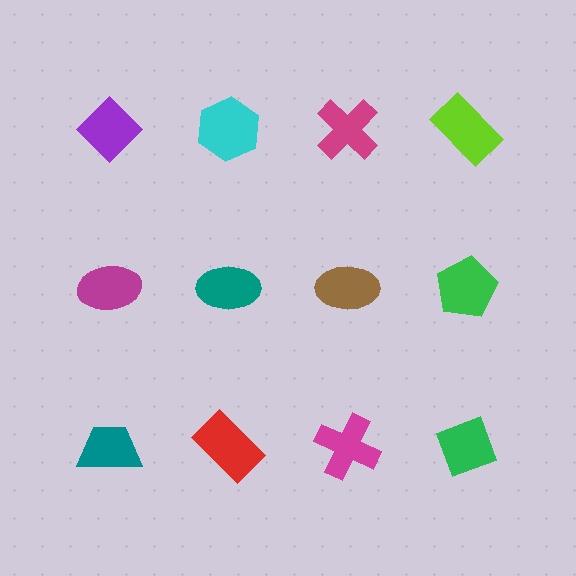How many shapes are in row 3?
4 shapes.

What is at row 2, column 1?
A magenta ellipse.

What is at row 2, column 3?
A brown ellipse.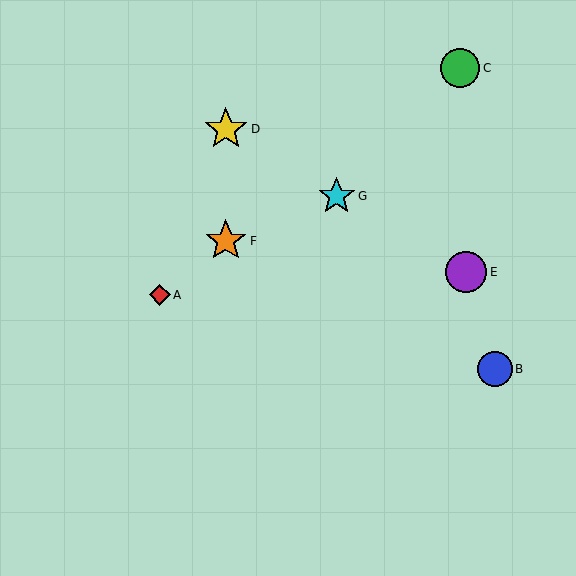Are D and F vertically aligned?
Yes, both are at x≈226.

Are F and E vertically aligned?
No, F is at x≈226 and E is at x≈466.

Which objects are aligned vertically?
Objects D, F are aligned vertically.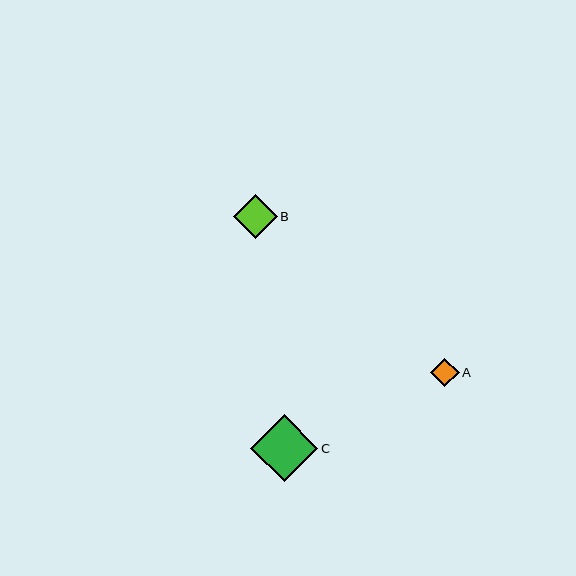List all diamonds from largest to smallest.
From largest to smallest: C, B, A.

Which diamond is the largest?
Diamond C is the largest with a size of approximately 67 pixels.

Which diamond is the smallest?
Diamond A is the smallest with a size of approximately 28 pixels.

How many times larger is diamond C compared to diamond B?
Diamond C is approximately 1.5 times the size of diamond B.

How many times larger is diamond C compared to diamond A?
Diamond C is approximately 2.4 times the size of diamond A.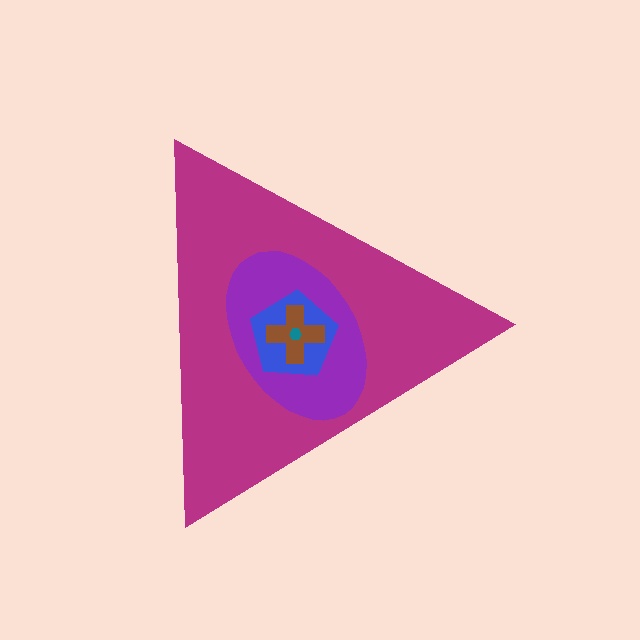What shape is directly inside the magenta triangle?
The purple ellipse.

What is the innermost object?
The teal hexagon.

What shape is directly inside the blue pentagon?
The brown cross.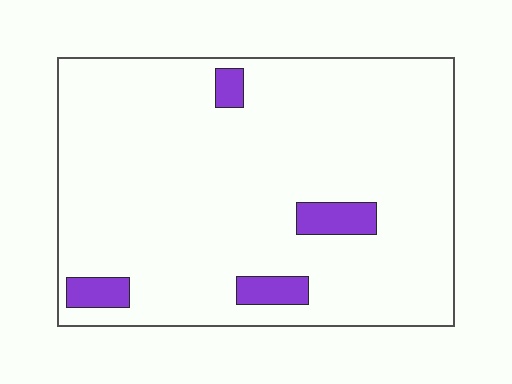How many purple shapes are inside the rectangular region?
4.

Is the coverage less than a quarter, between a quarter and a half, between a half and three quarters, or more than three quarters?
Less than a quarter.